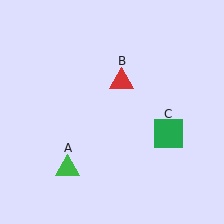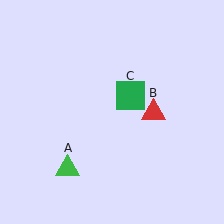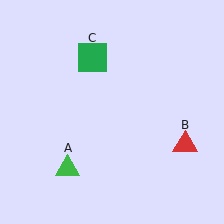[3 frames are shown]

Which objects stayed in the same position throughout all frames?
Green triangle (object A) remained stationary.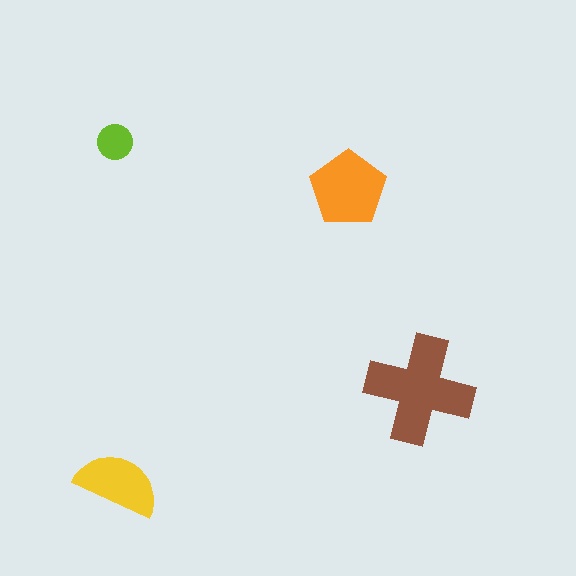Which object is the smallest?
The lime circle.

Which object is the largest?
The brown cross.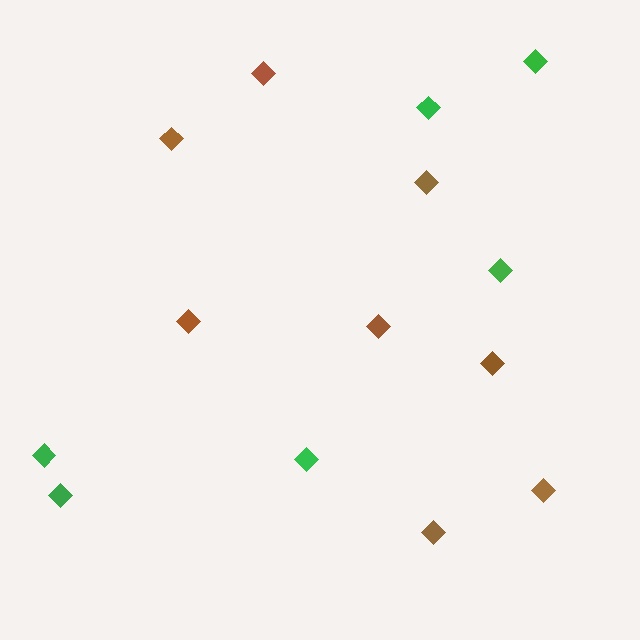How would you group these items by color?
There are 2 groups: one group of green diamonds (6) and one group of brown diamonds (8).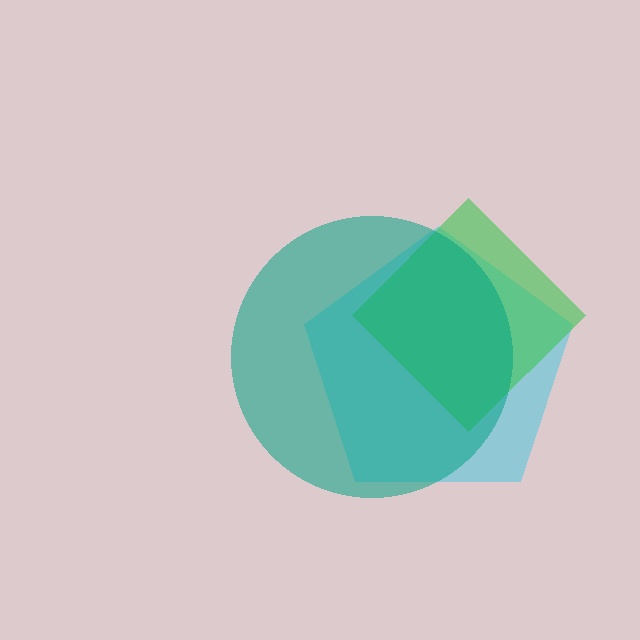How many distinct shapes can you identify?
There are 3 distinct shapes: a cyan pentagon, a green diamond, a teal circle.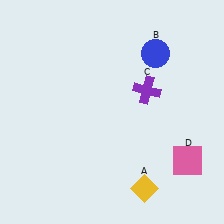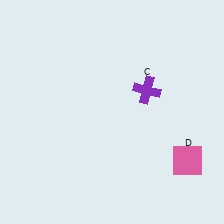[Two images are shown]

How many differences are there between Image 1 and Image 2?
There are 2 differences between the two images.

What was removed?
The blue circle (B), the yellow diamond (A) were removed in Image 2.